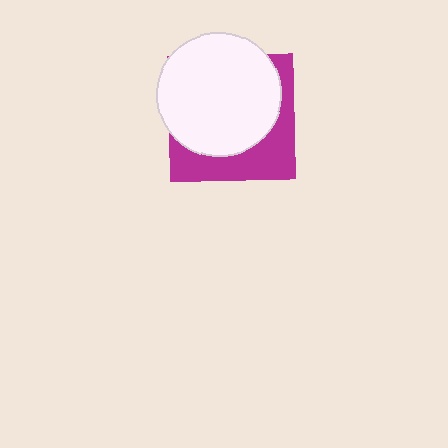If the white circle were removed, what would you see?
You would see the complete magenta square.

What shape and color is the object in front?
The object in front is a white circle.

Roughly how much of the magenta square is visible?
A small part of it is visible (roughly 36%).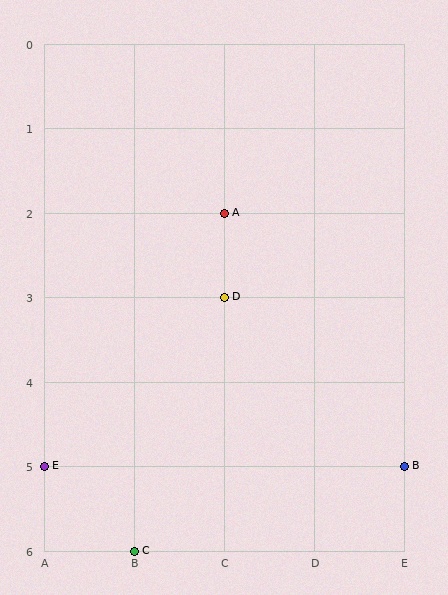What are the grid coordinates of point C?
Point C is at grid coordinates (B, 6).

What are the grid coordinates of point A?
Point A is at grid coordinates (C, 2).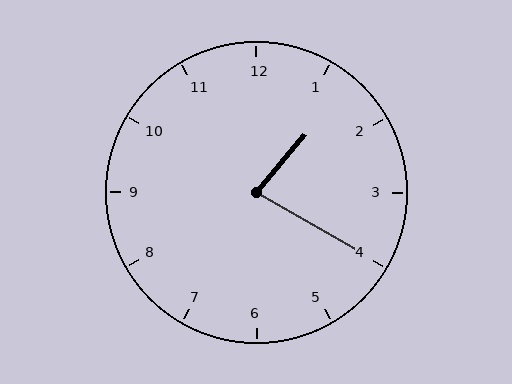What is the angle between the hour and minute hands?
Approximately 80 degrees.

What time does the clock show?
1:20.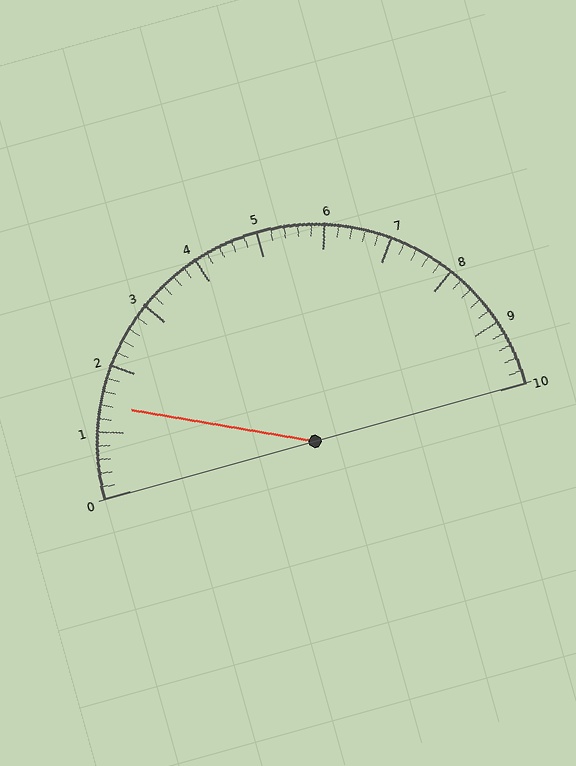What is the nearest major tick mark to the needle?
The nearest major tick mark is 1.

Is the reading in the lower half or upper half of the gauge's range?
The reading is in the lower half of the range (0 to 10).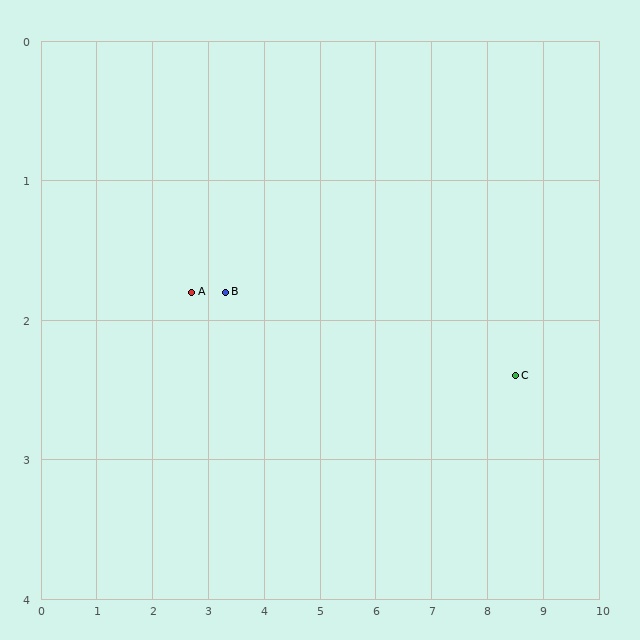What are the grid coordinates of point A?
Point A is at approximately (2.7, 1.8).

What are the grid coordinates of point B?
Point B is at approximately (3.3, 1.8).